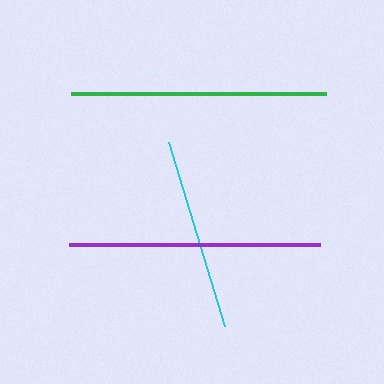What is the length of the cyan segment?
The cyan segment is approximately 192 pixels long.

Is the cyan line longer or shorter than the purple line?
The purple line is longer than the cyan line.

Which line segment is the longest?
The green line is the longest at approximately 254 pixels.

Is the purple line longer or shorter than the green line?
The green line is longer than the purple line.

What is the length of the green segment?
The green segment is approximately 254 pixels long.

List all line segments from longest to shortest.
From longest to shortest: green, purple, cyan.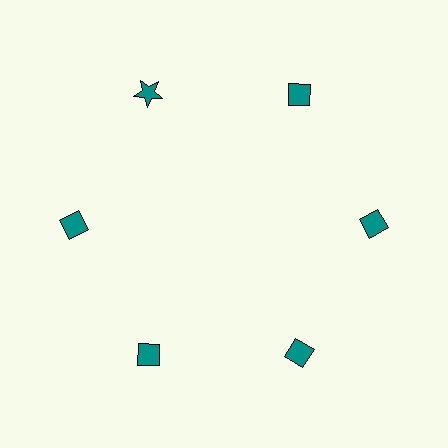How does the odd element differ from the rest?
It has a different shape: star instead of diamond.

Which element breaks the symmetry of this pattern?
The teal star at roughly the 11 o'clock position breaks the symmetry. All other shapes are teal diamonds.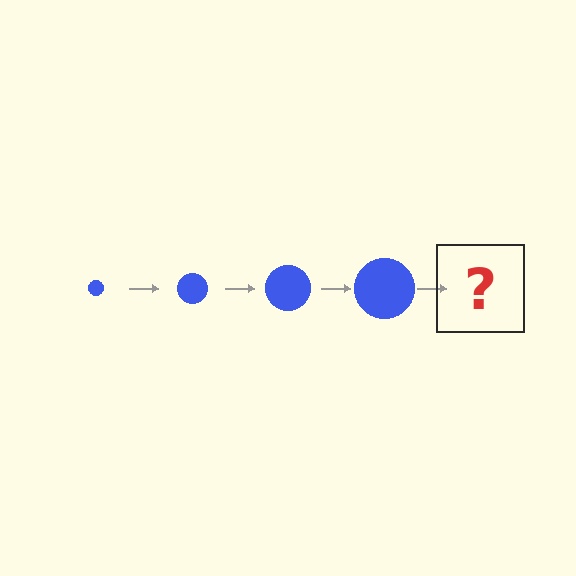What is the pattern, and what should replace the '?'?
The pattern is that the circle gets progressively larger each step. The '?' should be a blue circle, larger than the previous one.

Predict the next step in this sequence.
The next step is a blue circle, larger than the previous one.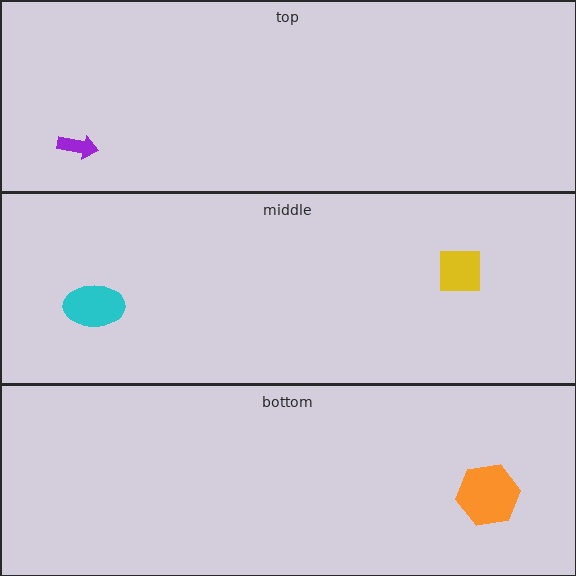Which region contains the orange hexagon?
The bottom region.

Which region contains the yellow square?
The middle region.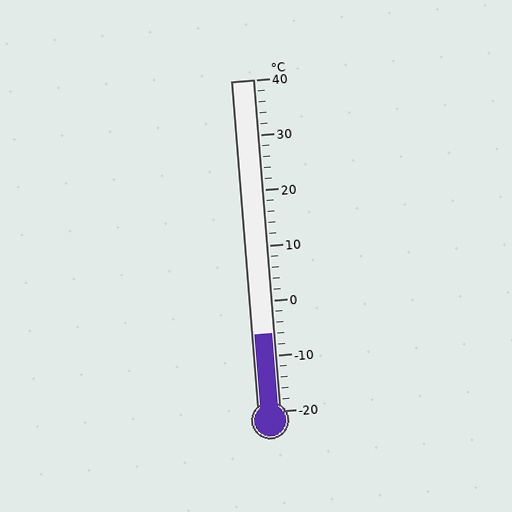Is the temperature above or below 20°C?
The temperature is below 20°C.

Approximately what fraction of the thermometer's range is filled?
The thermometer is filled to approximately 25% of its range.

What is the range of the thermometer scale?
The thermometer scale ranges from -20°C to 40°C.